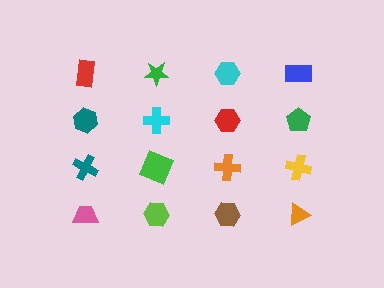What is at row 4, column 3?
A brown hexagon.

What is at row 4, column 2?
A lime hexagon.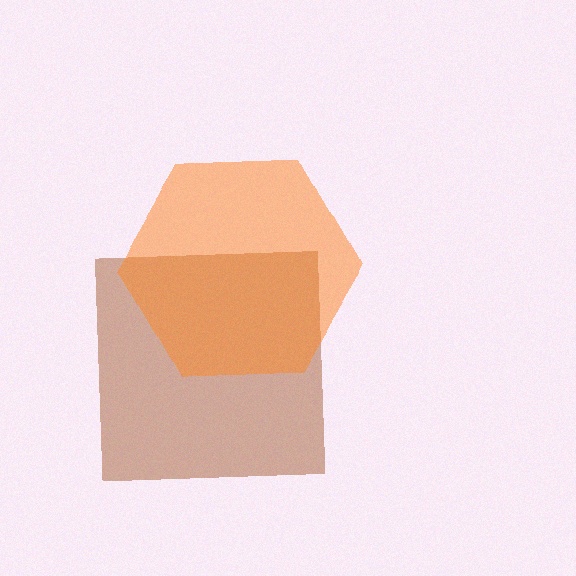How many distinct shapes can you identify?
There are 2 distinct shapes: a brown square, an orange hexagon.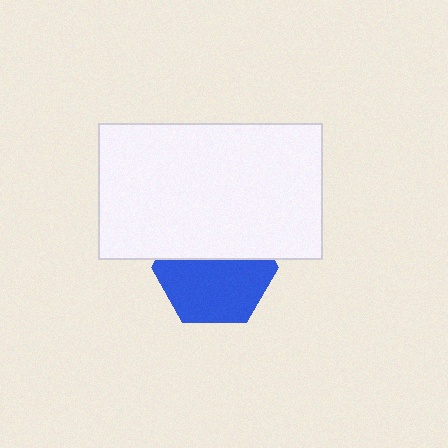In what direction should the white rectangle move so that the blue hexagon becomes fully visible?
The white rectangle should move up. That is the shortest direction to clear the overlap and leave the blue hexagon fully visible.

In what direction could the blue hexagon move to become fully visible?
The blue hexagon could move down. That would shift it out from behind the white rectangle entirely.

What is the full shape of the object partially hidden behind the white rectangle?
The partially hidden object is a blue hexagon.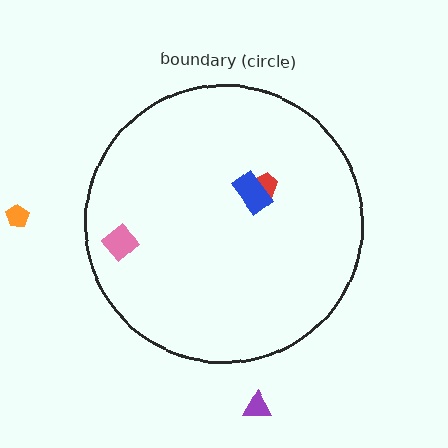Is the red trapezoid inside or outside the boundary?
Inside.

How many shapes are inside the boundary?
3 inside, 2 outside.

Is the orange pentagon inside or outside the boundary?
Outside.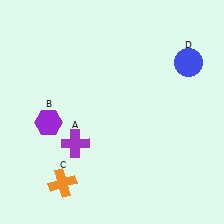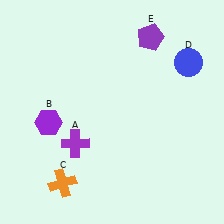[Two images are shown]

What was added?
A purple pentagon (E) was added in Image 2.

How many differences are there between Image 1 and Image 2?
There is 1 difference between the two images.